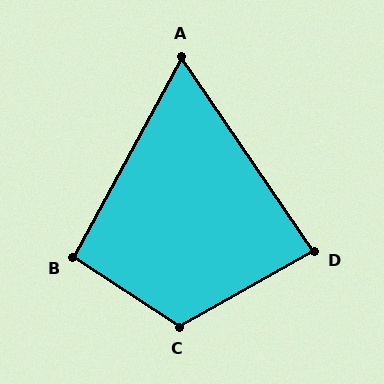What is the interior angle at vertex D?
Approximately 85 degrees (approximately right).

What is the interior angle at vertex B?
Approximately 95 degrees (approximately right).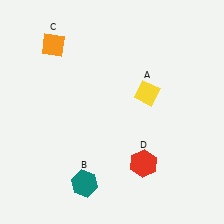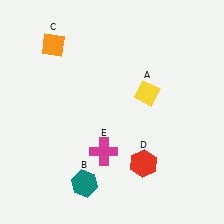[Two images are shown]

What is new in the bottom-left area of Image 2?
A magenta cross (E) was added in the bottom-left area of Image 2.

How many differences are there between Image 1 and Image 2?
There is 1 difference between the two images.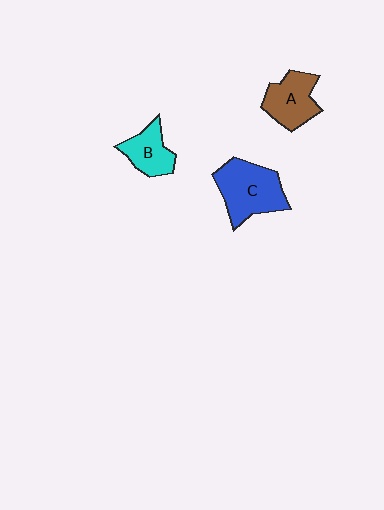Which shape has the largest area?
Shape C (blue).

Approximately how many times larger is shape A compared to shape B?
Approximately 1.2 times.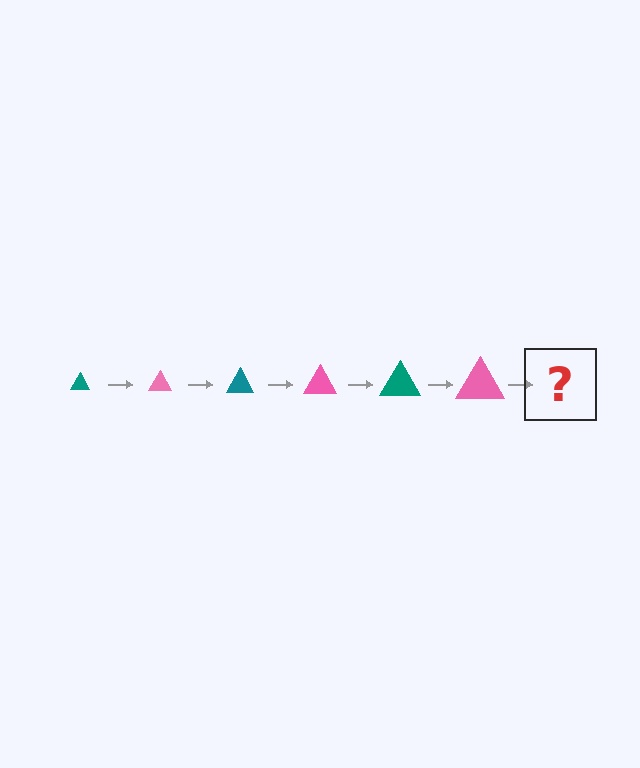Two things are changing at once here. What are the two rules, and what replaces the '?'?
The two rules are that the triangle grows larger each step and the color cycles through teal and pink. The '?' should be a teal triangle, larger than the previous one.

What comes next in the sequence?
The next element should be a teal triangle, larger than the previous one.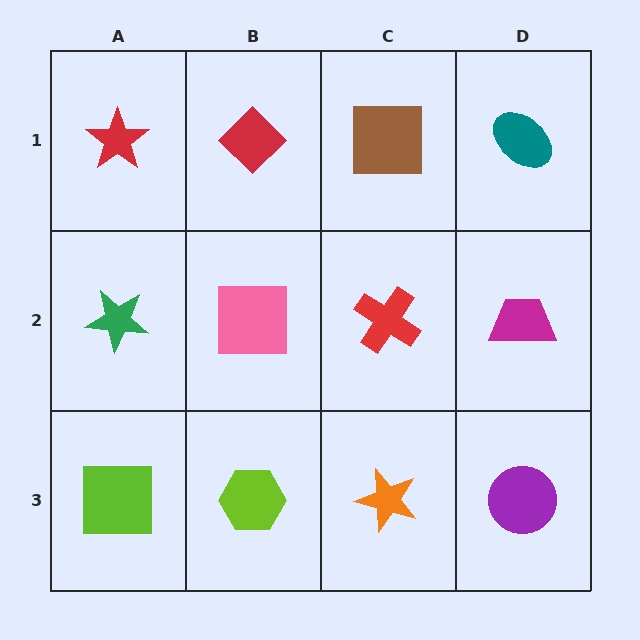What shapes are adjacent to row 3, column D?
A magenta trapezoid (row 2, column D), an orange star (row 3, column C).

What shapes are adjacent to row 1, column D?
A magenta trapezoid (row 2, column D), a brown square (row 1, column C).